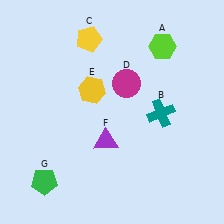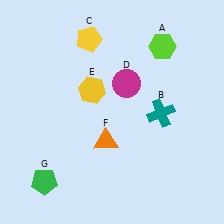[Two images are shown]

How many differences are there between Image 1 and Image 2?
There is 1 difference between the two images.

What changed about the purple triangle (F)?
In Image 1, F is purple. In Image 2, it changed to orange.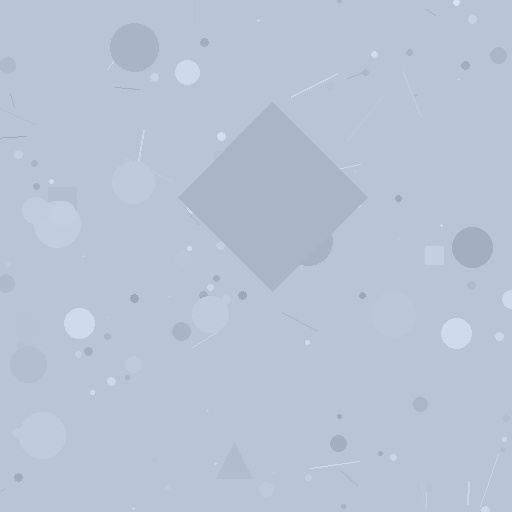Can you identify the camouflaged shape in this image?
The camouflaged shape is a diamond.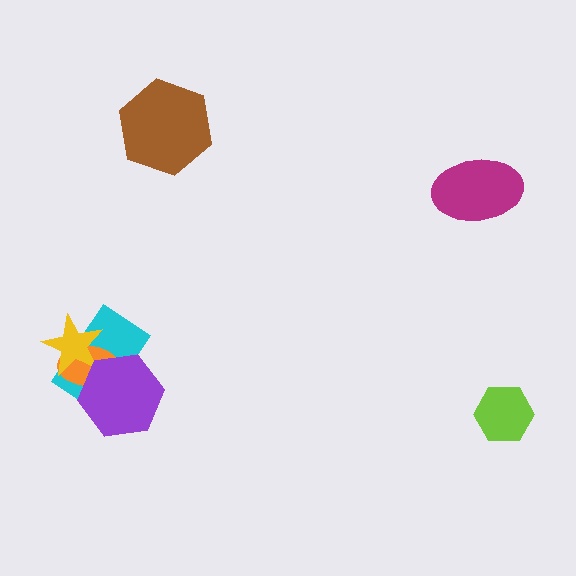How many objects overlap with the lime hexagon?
0 objects overlap with the lime hexagon.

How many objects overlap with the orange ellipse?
3 objects overlap with the orange ellipse.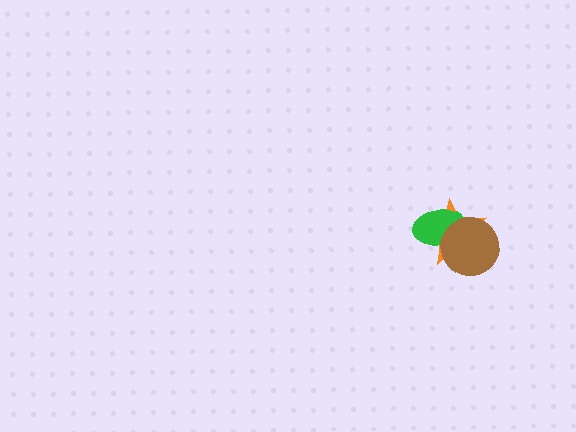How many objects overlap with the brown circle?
2 objects overlap with the brown circle.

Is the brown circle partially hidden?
No, no other shape covers it.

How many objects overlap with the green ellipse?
2 objects overlap with the green ellipse.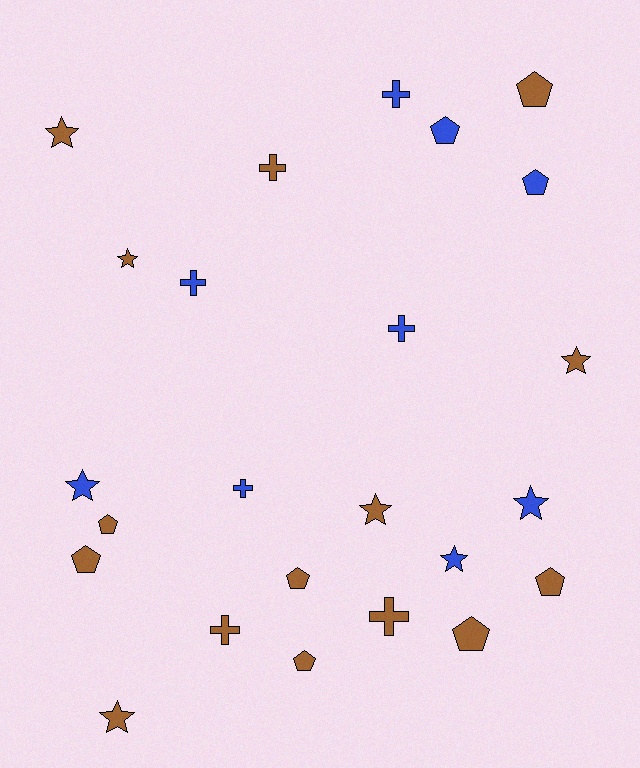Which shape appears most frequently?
Pentagon, with 9 objects.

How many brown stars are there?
There are 5 brown stars.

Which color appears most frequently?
Brown, with 15 objects.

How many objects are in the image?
There are 24 objects.